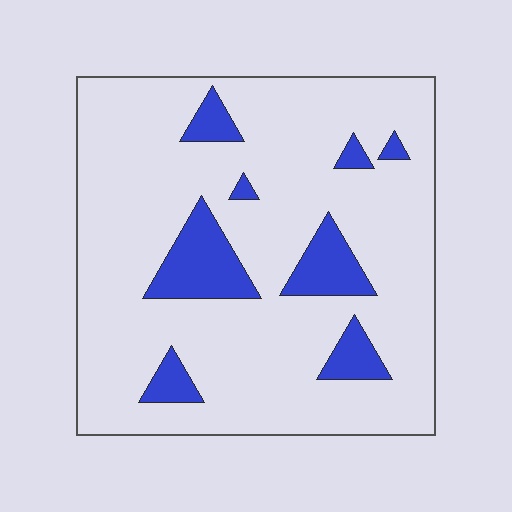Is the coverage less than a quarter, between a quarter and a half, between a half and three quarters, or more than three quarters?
Less than a quarter.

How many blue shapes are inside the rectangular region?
8.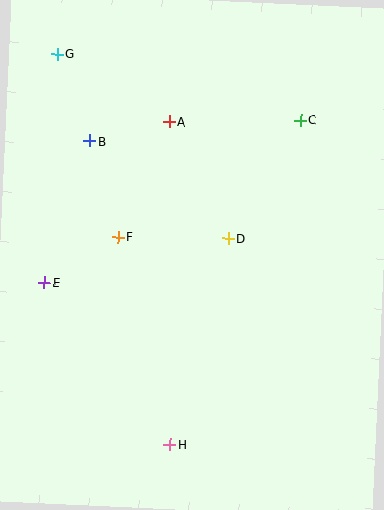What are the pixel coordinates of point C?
Point C is at (300, 120).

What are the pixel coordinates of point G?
Point G is at (57, 54).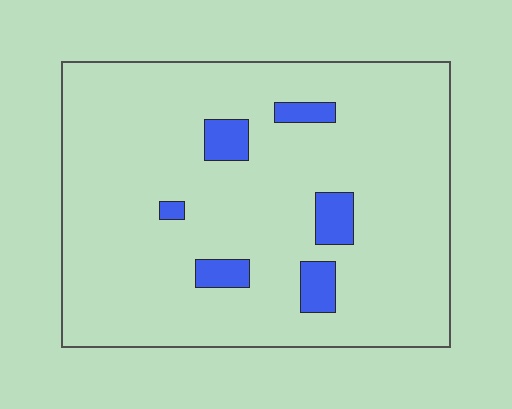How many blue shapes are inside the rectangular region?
6.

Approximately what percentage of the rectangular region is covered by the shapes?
Approximately 10%.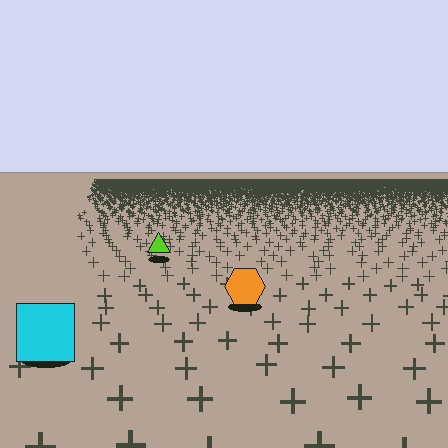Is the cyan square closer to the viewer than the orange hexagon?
Yes. The cyan square is closer — you can tell from the texture gradient: the ground texture is coarser near it.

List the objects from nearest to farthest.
From nearest to farthest: the cyan square, the orange hexagon, the lime triangle.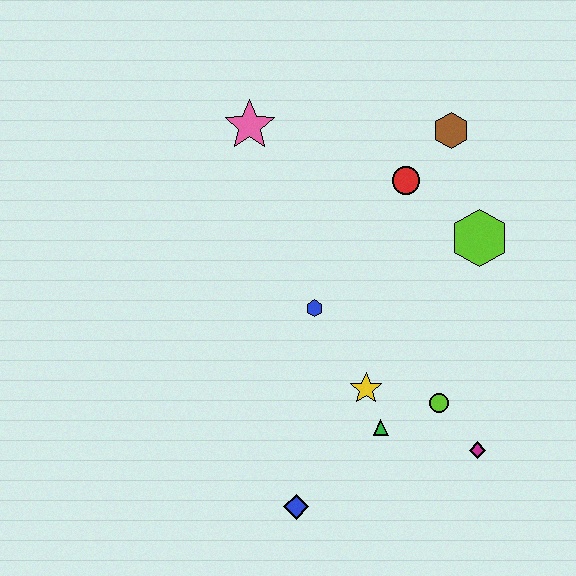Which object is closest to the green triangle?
The yellow star is closest to the green triangle.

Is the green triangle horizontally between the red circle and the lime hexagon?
No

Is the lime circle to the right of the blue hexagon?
Yes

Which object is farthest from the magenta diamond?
The pink star is farthest from the magenta diamond.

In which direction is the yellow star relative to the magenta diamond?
The yellow star is to the left of the magenta diamond.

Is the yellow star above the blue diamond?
Yes